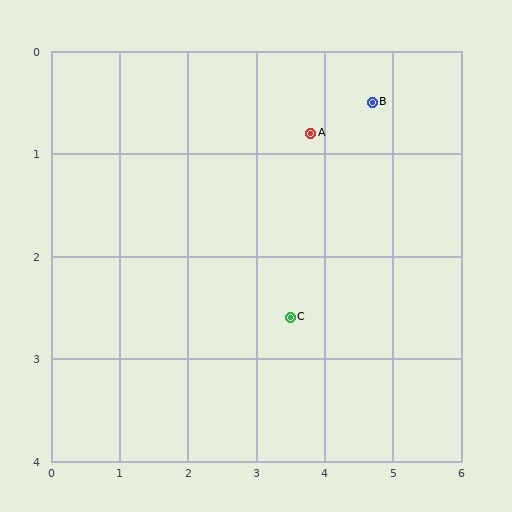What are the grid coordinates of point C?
Point C is at approximately (3.5, 2.6).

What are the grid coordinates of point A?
Point A is at approximately (3.8, 0.8).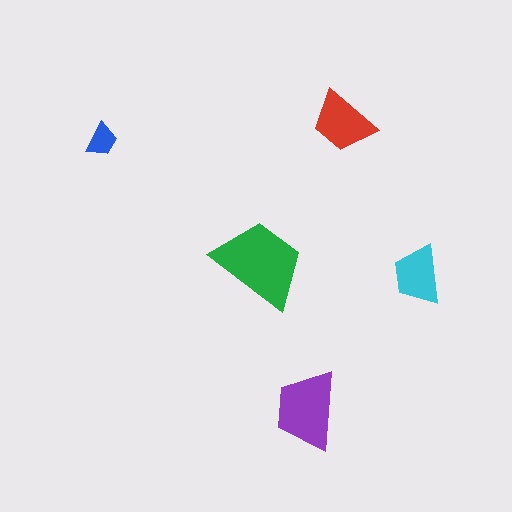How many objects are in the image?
There are 5 objects in the image.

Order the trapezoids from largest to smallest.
the green one, the purple one, the red one, the cyan one, the blue one.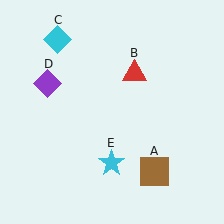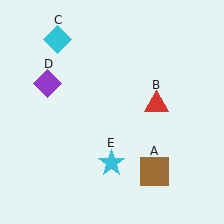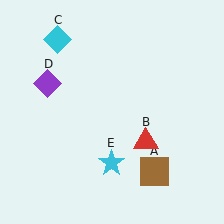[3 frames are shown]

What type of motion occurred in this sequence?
The red triangle (object B) rotated clockwise around the center of the scene.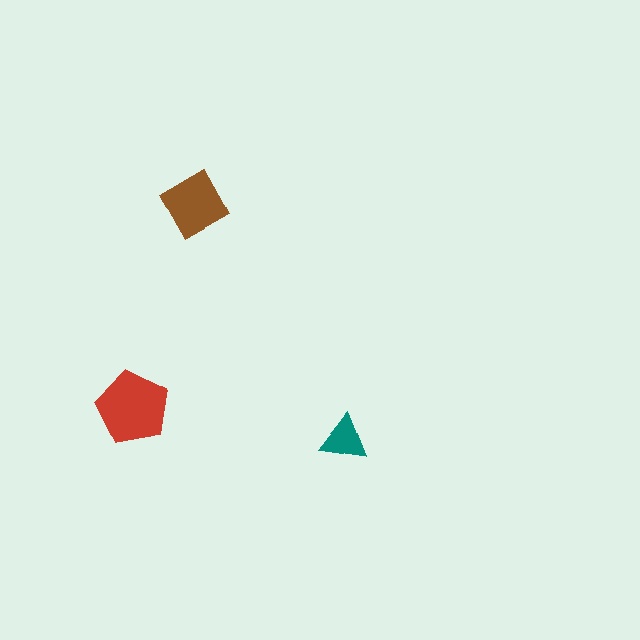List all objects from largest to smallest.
The red pentagon, the brown diamond, the teal triangle.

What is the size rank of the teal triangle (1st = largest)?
3rd.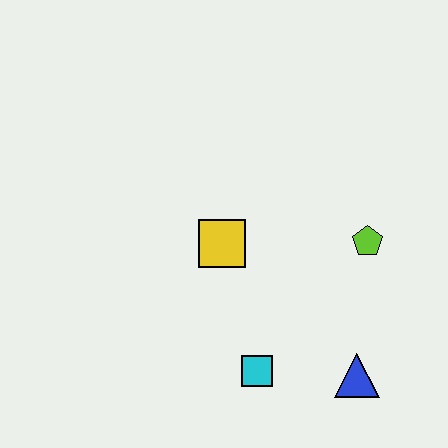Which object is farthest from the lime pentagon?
The cyan square is farthest from the lime pentagon.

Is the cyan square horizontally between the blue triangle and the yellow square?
Yes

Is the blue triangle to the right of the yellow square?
Yes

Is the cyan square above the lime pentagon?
No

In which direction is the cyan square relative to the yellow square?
The cyan square is below the yellow square.